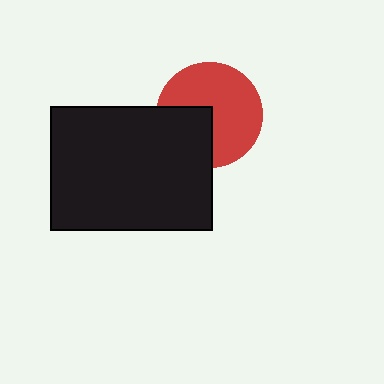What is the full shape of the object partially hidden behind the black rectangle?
The partially hidden object is a red circle.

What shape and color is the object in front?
The object in front is a black rectangle.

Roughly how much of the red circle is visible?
Most of it is visible (roughly 67%).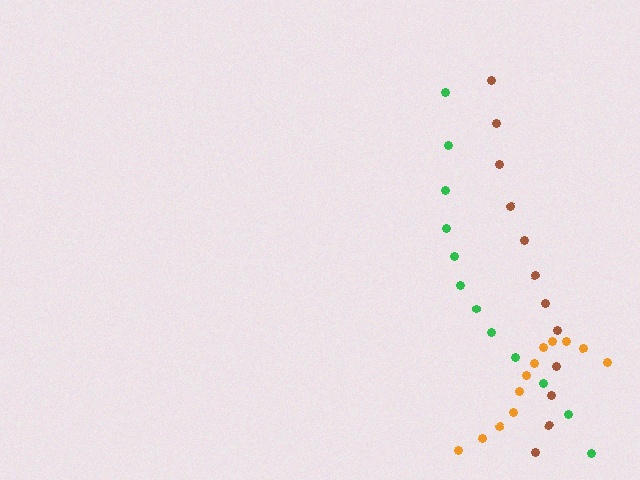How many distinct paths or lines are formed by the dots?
There are 3 distinct paths.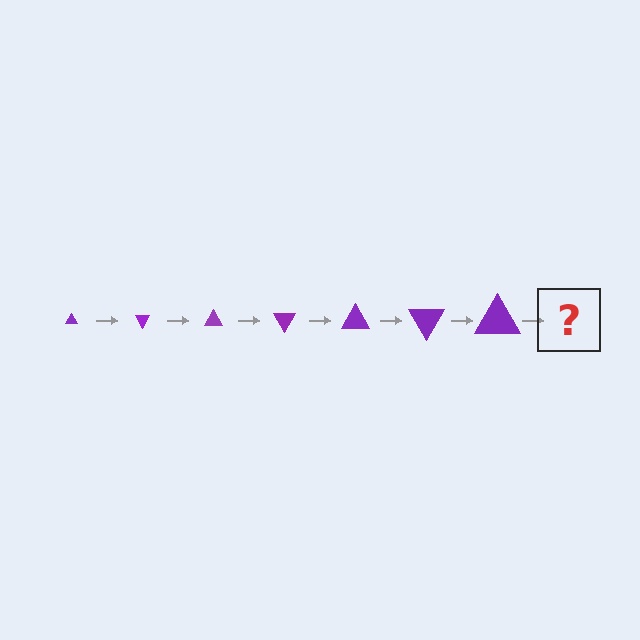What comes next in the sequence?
The next element should be a triangle, larger than the previous one and rotated 420 degrees from the start.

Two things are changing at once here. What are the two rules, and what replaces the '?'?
The two rules are that the triangle grows larger each step and it rotates 60 degrees each step. The '?' should be a triangle, larger than the previous one and rotated 420 degrees from the start.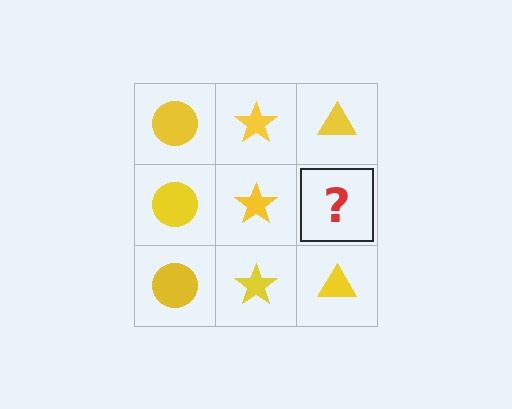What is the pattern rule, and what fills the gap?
The rule is that each column has a consistent shape. The gap should be filled with a yellow triangle.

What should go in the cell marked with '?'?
The missing cell should contain a yellow triangle.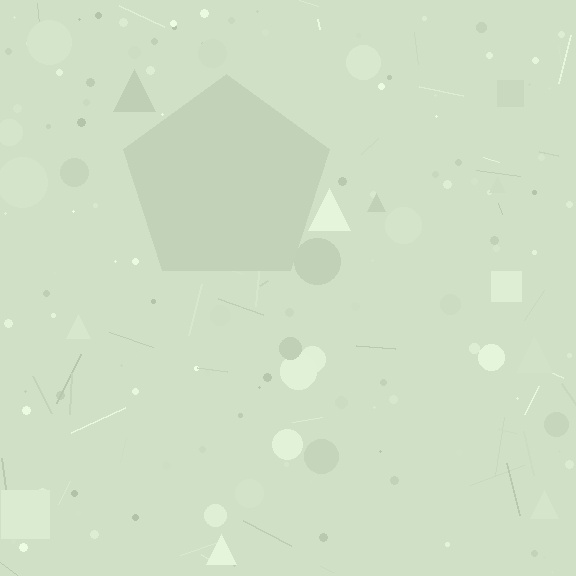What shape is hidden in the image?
A pentagon is hidden in the image.